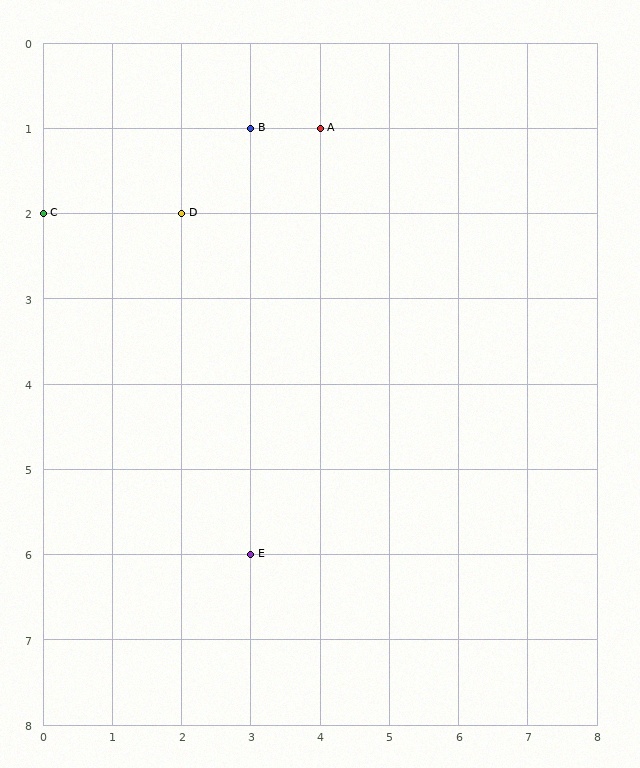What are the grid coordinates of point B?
Point B is at grid coordinates (3, 1).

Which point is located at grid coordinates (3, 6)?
Point E is at (3, 6).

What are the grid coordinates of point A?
Point A is at grid coordinates (4, 1).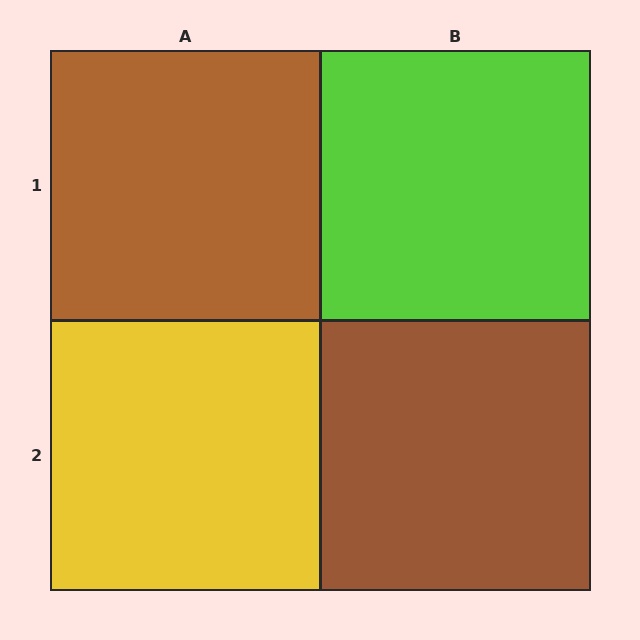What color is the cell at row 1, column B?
Lime.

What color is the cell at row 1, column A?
Brown.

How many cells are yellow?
1 cell is yellow.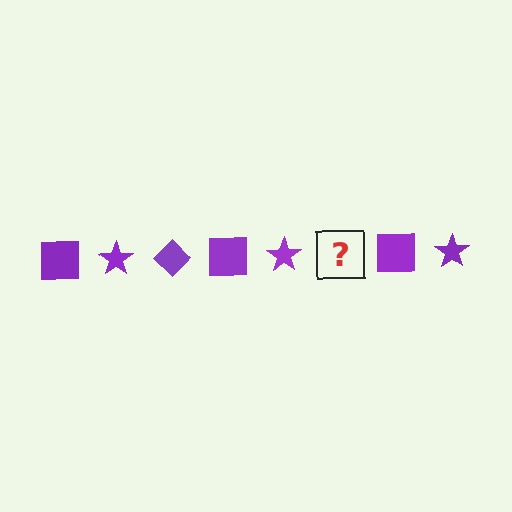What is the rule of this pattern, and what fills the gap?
The rule is that the pattern cycles through square, star, diamond shapes in purple. The gap should be filled with a purple diamond.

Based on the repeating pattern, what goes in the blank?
The blank should be a purple diamond.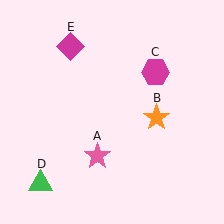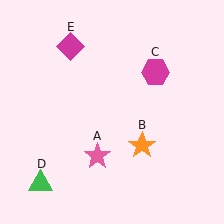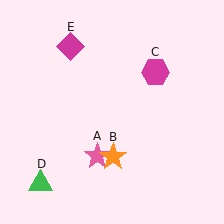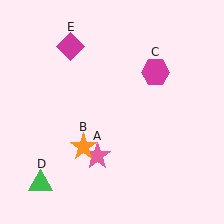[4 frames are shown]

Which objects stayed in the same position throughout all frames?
Pink star (object A) and magenta hexagon (object C) and green triangle (object D) and magenta diamond (object E) remained stationary.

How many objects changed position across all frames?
1 object changed position: orange star (object B).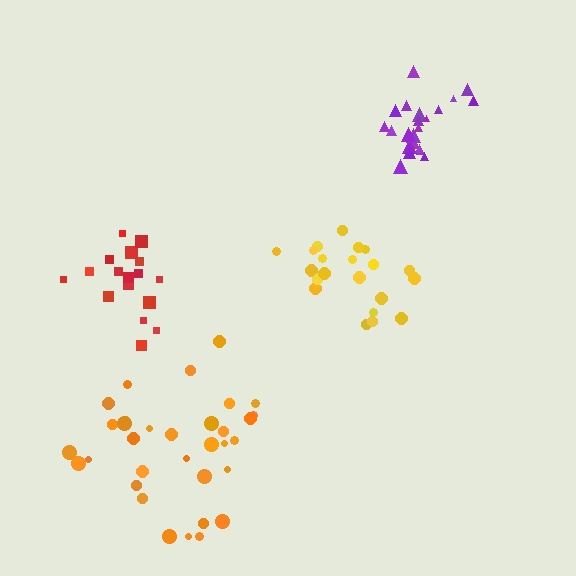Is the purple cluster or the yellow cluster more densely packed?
Purple.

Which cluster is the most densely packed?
Purple.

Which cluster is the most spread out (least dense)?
Orange.